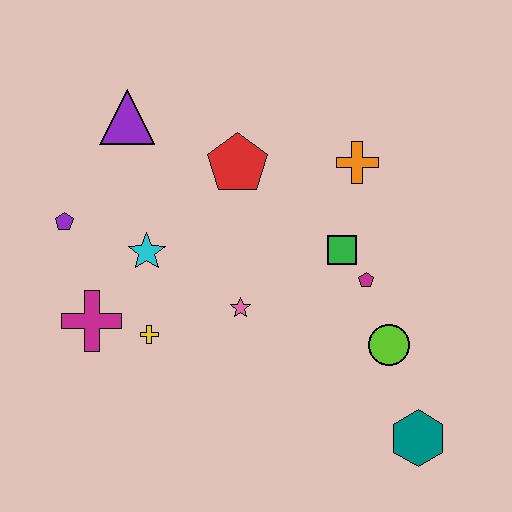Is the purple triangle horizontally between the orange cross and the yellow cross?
No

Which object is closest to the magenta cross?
The yellow cross is closest to the magenta cross.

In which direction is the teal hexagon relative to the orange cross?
The teal hexagon is below the orange cross.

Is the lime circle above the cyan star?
No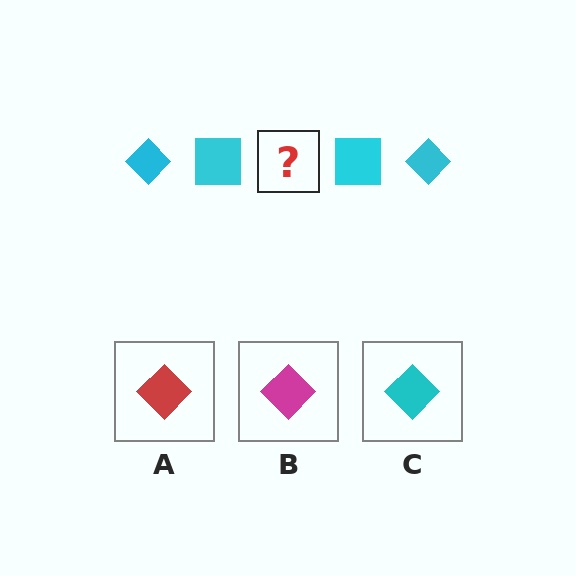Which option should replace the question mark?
Option C.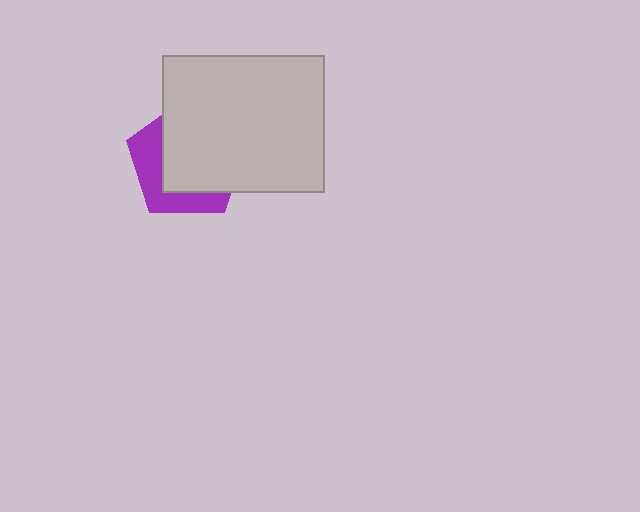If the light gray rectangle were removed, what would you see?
You would see the complete purple pentagon.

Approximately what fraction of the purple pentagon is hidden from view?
Roughly 65% of the purple pentagon is hidden behind the light gray rectangle.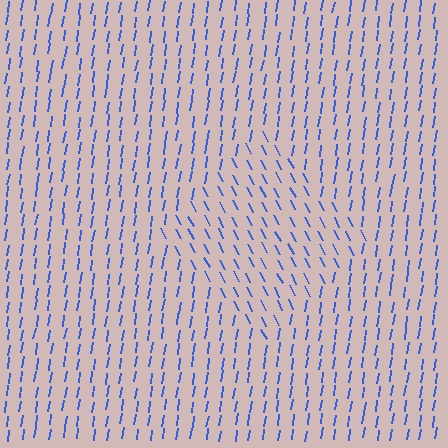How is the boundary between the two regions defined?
The boundary is defined purely by a change in line orientation (approximately 37 degrees difference). All lines are the same color and thickness.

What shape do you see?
I see a diamond.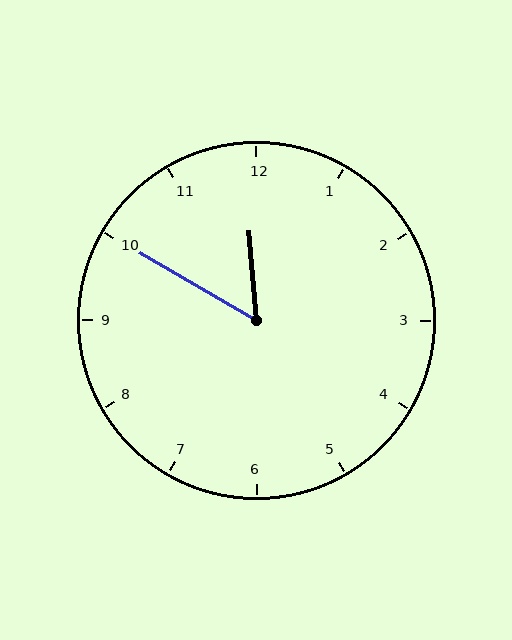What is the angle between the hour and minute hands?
Approximately 55 degrees.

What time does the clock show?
11:50.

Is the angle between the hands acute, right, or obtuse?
It is acute.